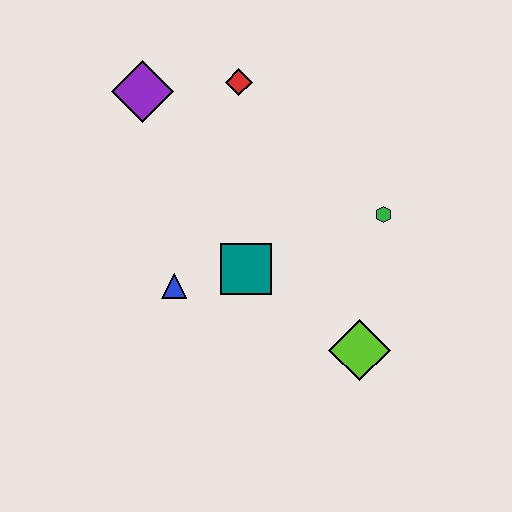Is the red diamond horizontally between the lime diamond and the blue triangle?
Yes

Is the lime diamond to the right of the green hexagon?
No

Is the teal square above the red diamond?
No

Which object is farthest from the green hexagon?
The purple diamond is farthest from the green hexagon.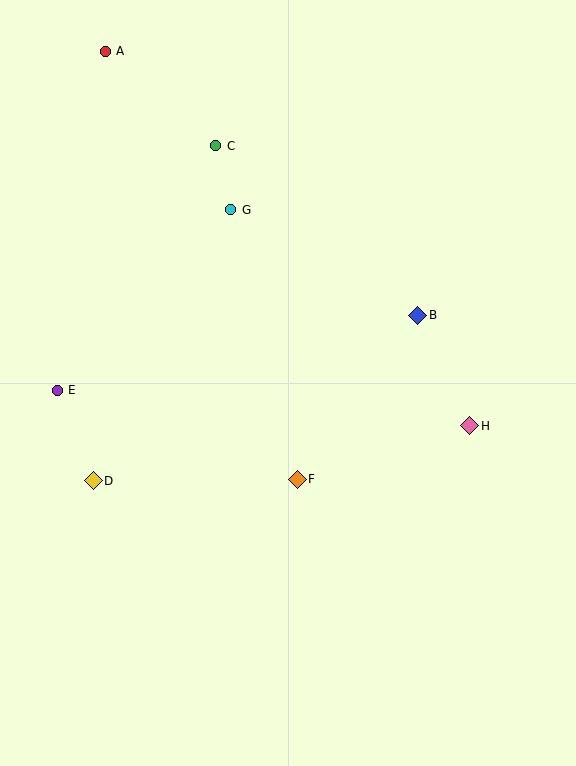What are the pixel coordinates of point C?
Point C is at (216, 146).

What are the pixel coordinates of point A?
Point A is at (105, 51).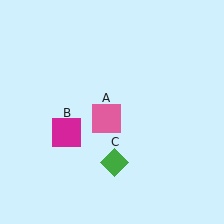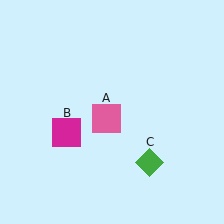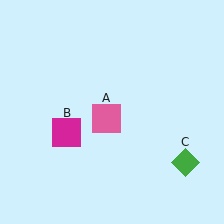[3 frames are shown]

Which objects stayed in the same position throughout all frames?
Pink square (object A) and magenta square (object B) remained stationary.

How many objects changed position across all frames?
1 object changed position: green diamond (object C).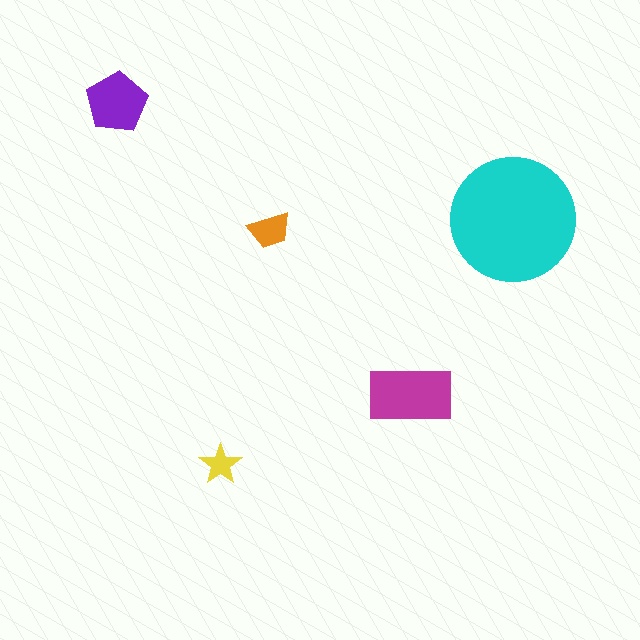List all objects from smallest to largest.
The yellow star, the orange trapezoid, the purple pentagon, the magenta rectangle, the cyan circle.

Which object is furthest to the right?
The cyan circle is rightmost.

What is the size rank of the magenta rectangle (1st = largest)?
2nd.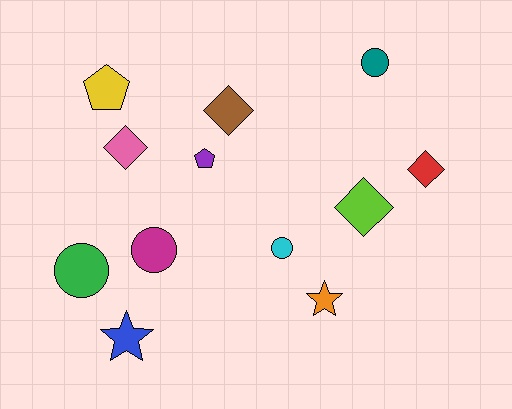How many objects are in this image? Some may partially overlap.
There are 12 objects.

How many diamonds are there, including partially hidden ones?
There are 4 diamonds.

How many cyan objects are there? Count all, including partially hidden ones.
There is 1 cyan object.